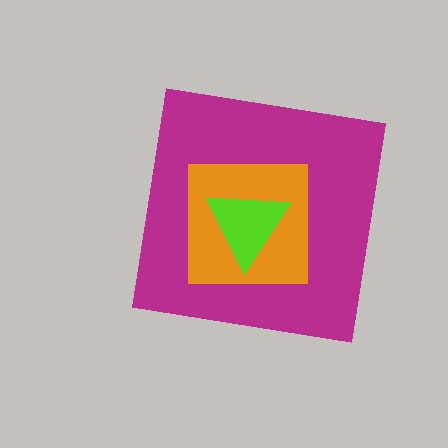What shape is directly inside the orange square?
The lime triangle.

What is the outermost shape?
The magenta square.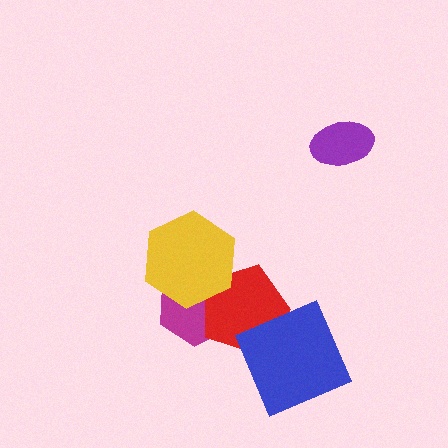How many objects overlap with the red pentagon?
3 objects overlap with the red pentagon.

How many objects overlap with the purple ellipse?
0 objects overlap with the purple ellipse.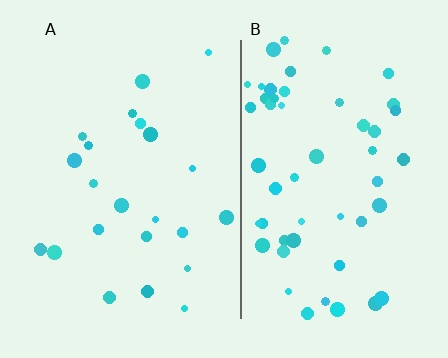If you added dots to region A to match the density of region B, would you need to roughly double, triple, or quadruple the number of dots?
Approximately double.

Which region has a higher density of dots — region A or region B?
B (the right).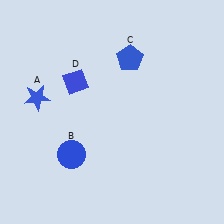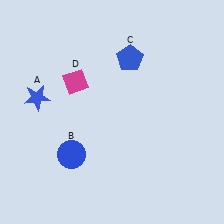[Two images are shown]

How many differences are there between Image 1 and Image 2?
There is 1 difference between the two images.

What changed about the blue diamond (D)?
In Image 1, D is blue. In Image 2, it changed to magenta.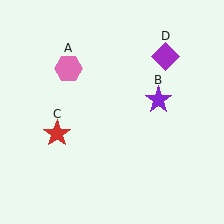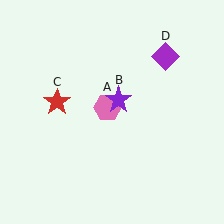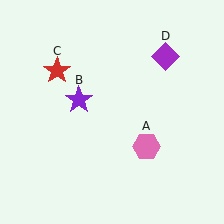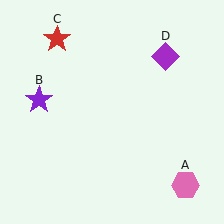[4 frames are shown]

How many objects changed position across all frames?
3 objects changed position: pink hexagon (object A), purple star (object B), red star (object C).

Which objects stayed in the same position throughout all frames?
Purple diamond (object D) remained stationary.